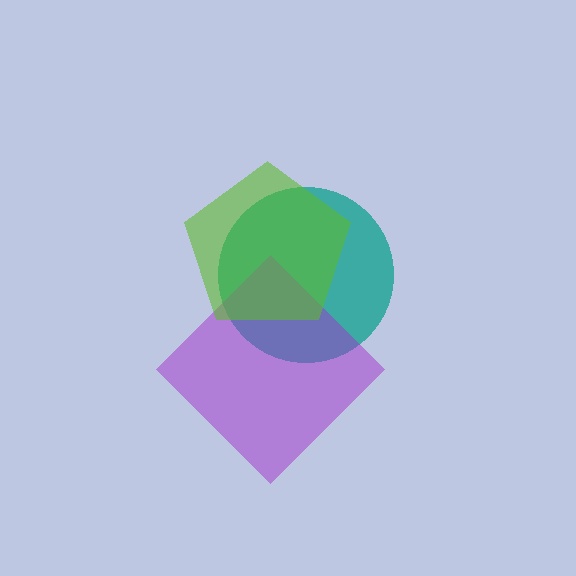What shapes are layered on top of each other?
The layered shapes are: a teal circle, a purple diamond, a lime pentagon.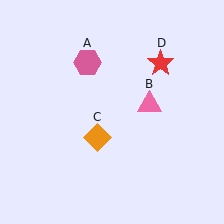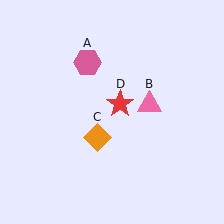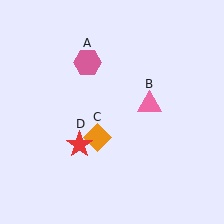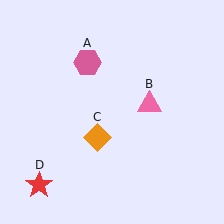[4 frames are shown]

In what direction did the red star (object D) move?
The red star (object D) moved down and to the left.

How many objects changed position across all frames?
1 object changed position: red star (object D).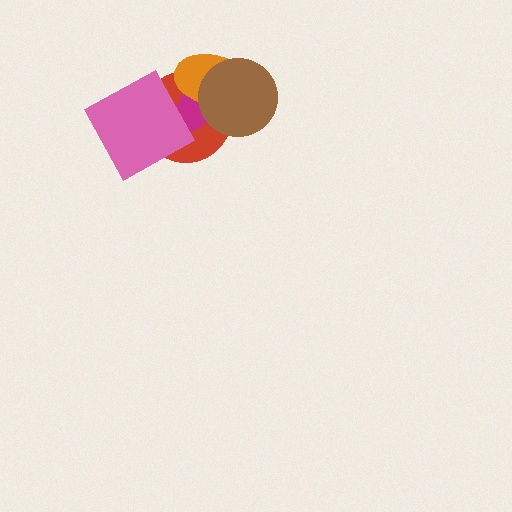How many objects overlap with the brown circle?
3 objects overlap with the brown circle.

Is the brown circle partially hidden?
No, no other shape covers it.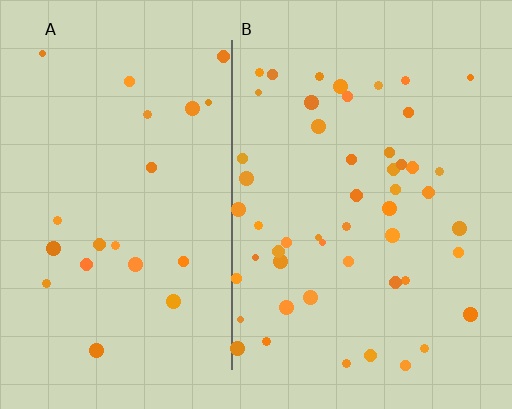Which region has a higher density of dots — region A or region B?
B (the right).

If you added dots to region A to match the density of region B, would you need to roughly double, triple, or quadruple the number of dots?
Approximately double.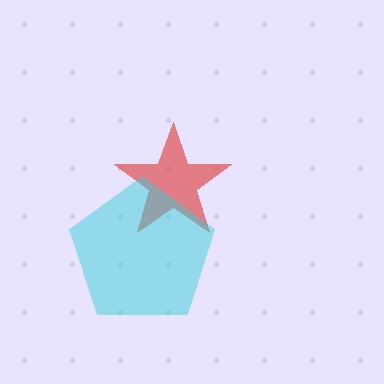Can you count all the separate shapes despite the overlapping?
Yes, there are 2 separate shapes.